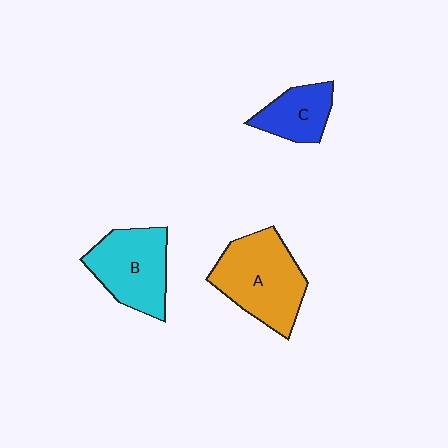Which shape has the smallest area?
Shape C (blue).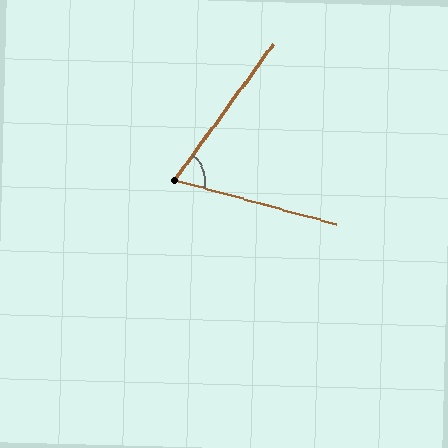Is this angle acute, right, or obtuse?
It is acute.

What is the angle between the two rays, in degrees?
Approximately 69 degrees.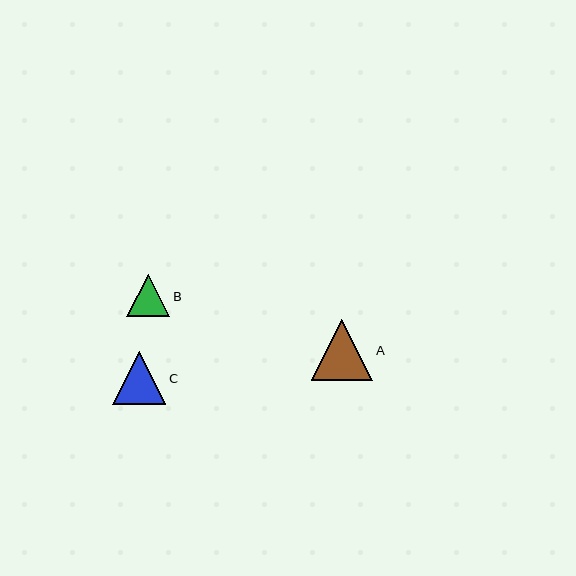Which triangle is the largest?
Triangle A is the largest with a size of approximately 62 pixels.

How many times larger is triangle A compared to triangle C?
Triangle A is approximately 1.2 times the size of triangle C.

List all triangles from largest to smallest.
From largest to smallest: A, C, B.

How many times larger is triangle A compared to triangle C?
Triangle A is approximately 1.2 times the size of triangle C.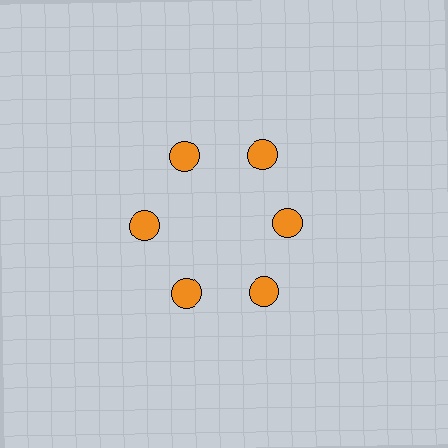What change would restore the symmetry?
The symmetry would be restored by moving it outward, back onto the ring so that all 6 circles sit at equal angles and equal distance from the center.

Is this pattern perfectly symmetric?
No. The 6 orange circles are arranged in a ring, but one element near the 3 o'clock position is pulled inward toward the center, breaking the 6-fold rotational symmetry.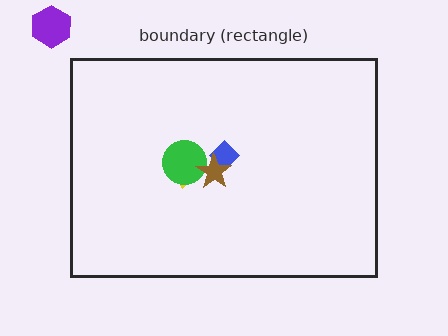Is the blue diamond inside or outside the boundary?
Inside.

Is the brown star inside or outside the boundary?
Inside.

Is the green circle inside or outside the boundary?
Inside.